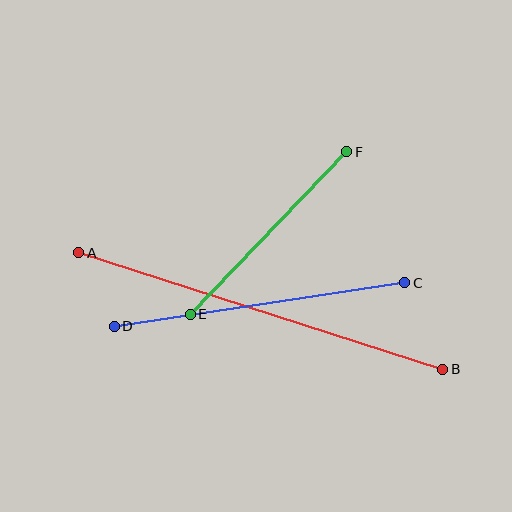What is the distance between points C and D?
The distance is approximately 294 pixels.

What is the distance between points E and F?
The distance is approximately 226 pixels.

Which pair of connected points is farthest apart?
Points A and B are farthest apart.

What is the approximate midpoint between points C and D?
The midpoint is at approximately (259, 304) pixels.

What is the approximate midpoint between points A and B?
The midpoint is at approximately (261, 311) pixels.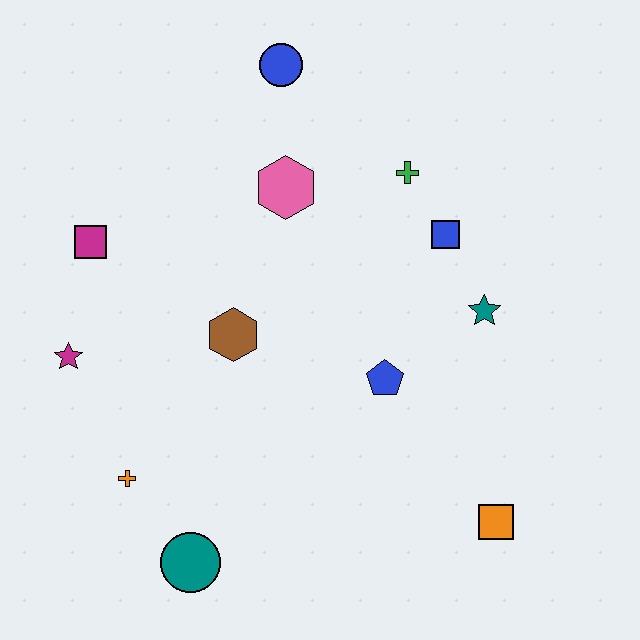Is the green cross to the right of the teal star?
No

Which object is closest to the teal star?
The blue square is closest to the teal star.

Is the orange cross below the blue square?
Yes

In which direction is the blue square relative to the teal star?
The blue square is above the teal star.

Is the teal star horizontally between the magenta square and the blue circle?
No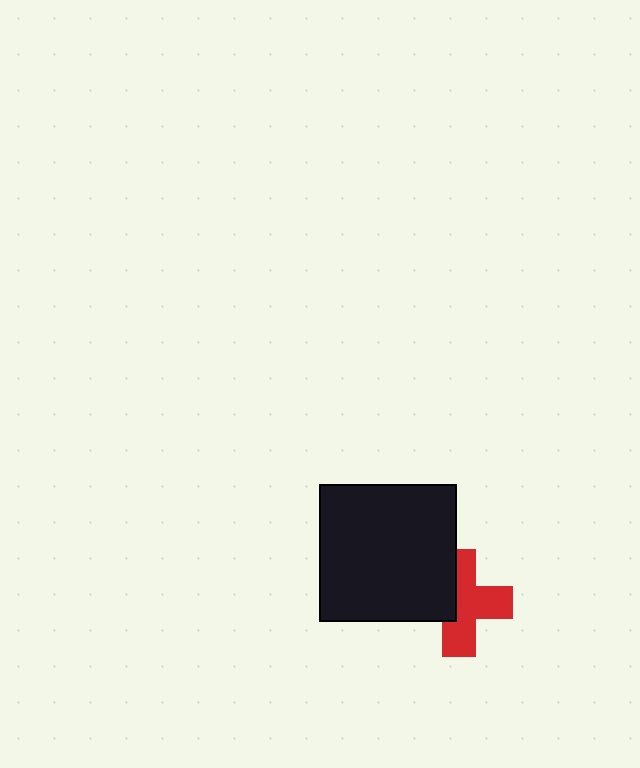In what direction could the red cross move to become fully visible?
The red cross could move right. That would shift it out from behind the black square entirely.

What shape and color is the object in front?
The object in front is a black square.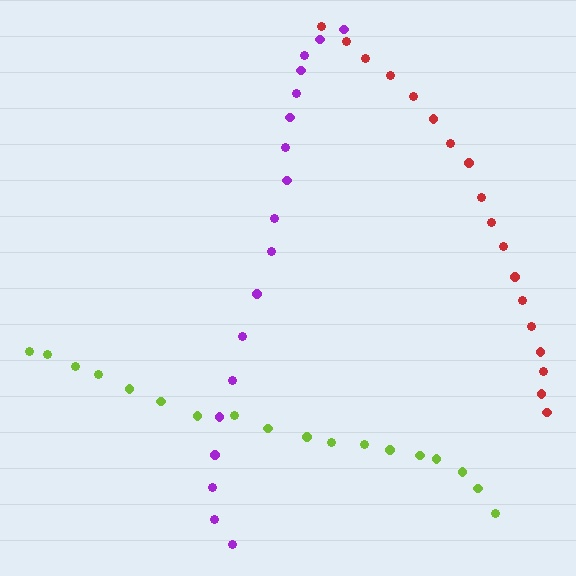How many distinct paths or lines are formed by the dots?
There are 3 distinct paths.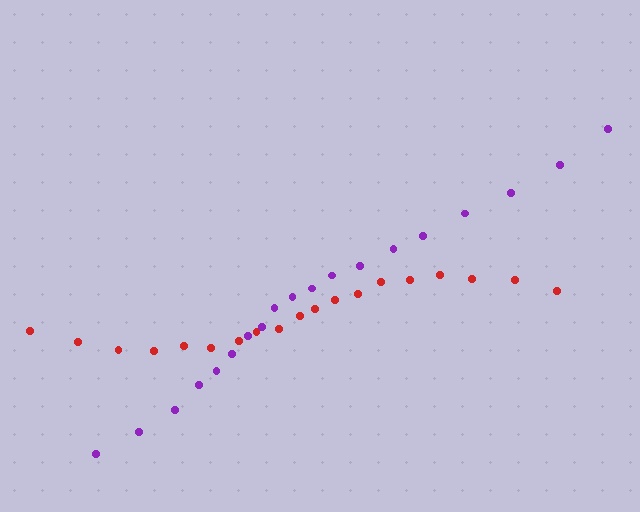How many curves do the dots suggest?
There are 2 distinct paths.